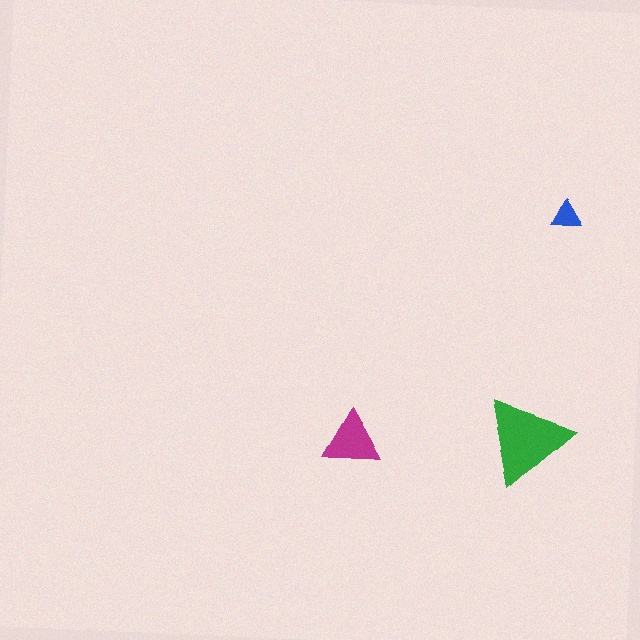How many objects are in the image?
There are 3 objects in the image.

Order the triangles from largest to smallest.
the green one, the magenta one, the blue one.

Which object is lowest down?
The magenta triangle is bottommost.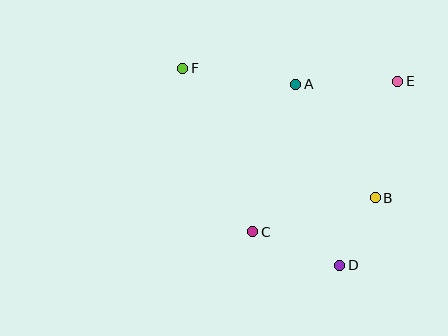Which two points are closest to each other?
Points B and D are closest to each other.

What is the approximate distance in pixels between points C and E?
The distance between C and E is approximately 209 pixels.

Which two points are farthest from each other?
Points D and F are farthest from each other.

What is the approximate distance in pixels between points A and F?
The distance between A and F is approximately 114 pixels.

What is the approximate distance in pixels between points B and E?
The distance between B and E is approximately 118 pixels.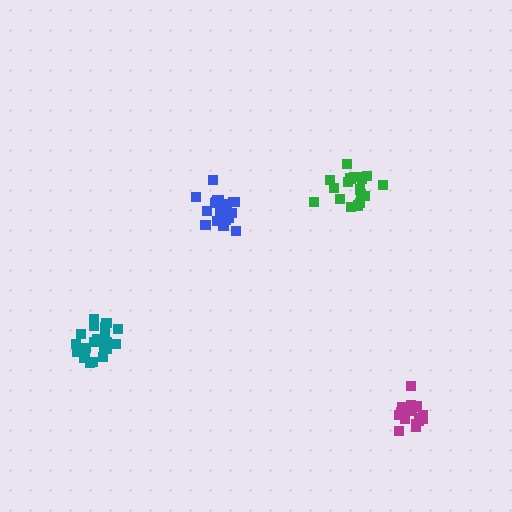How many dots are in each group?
Group 1: 20 dots, Group 2: 21 dots, Group 3: 18 dots, Group 4: 19 dots (78 total).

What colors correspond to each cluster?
The clusters are colored: blue, teal, magenta, green.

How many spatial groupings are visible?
There are 4 spatial groupings.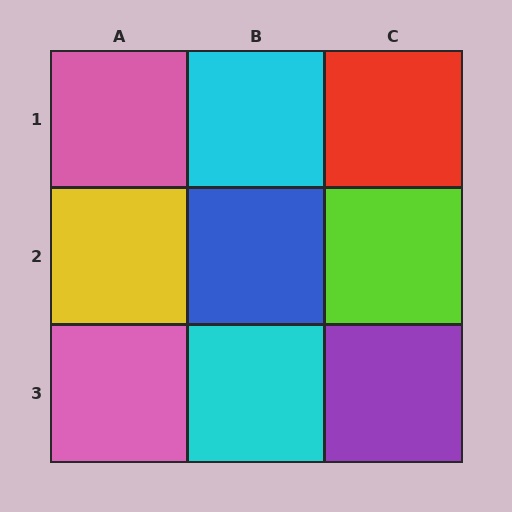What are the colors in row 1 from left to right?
Pink, cyan, red.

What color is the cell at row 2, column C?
Lime.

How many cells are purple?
1 cell is purple.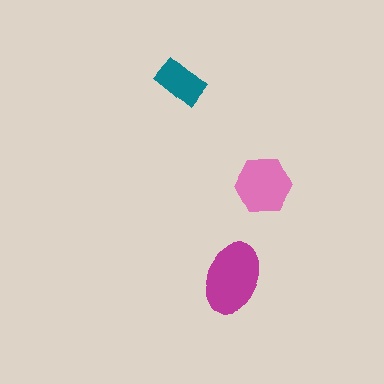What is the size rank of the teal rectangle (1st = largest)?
3rd.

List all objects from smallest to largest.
The teal rectangle, the pink hexagon, the magenta ellipse.